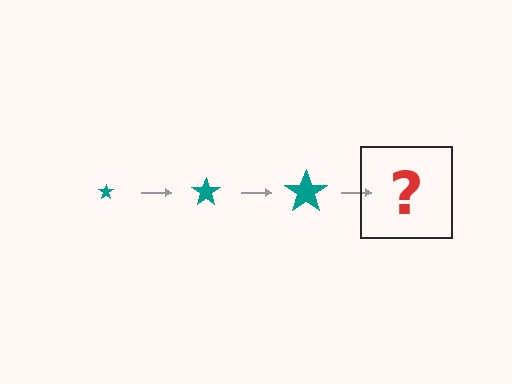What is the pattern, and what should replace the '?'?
The pattern is that the star gets progressively larger each step. The '?' should be a teal star, larger than the previous one.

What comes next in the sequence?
The next element should be a teal star, larger than the previous one.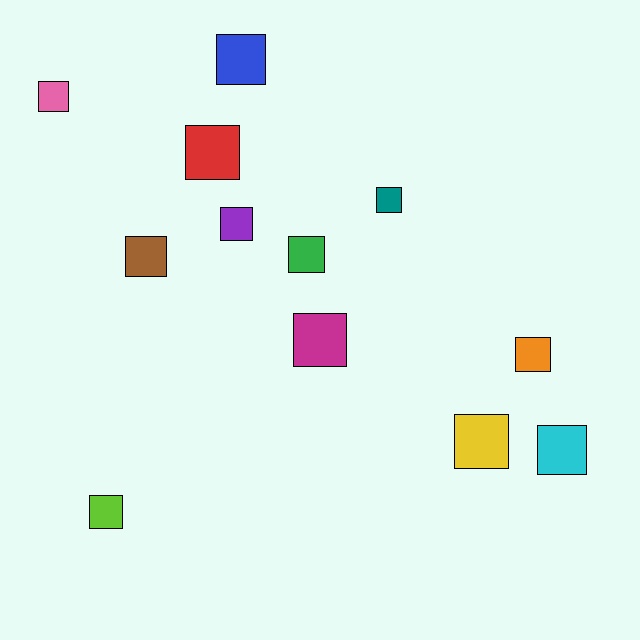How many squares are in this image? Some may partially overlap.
There are 12 squares.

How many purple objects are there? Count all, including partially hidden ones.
There is 1 purple object.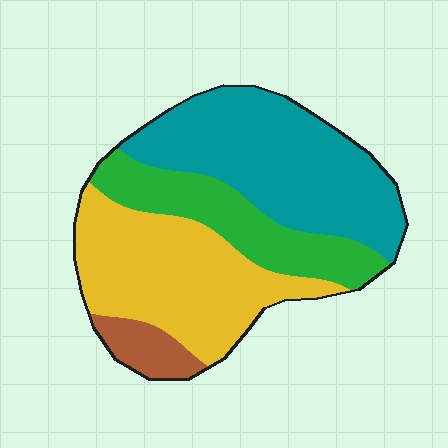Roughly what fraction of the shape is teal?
Teal takes up about three eighths (3/8) of the shape.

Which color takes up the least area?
Brown, at roughly 5%.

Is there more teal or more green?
Teal.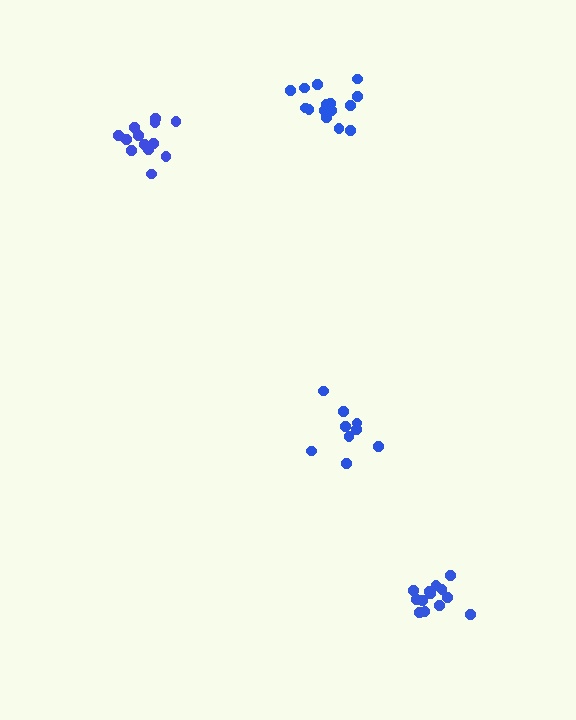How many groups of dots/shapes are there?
There are 4 groups.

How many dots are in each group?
Group 1: 13 dots, Group 2: 10 dots, Group 3: 15 dots, Group 4: 13 dots (51 total).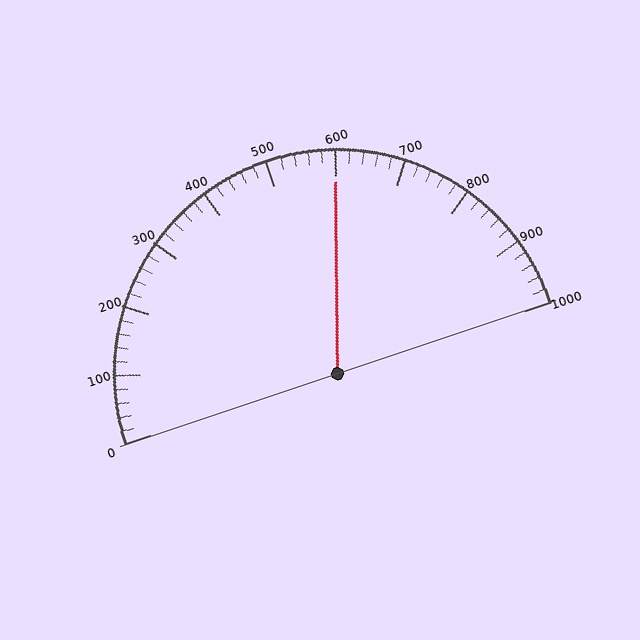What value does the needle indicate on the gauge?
The needle indicates approximately 600.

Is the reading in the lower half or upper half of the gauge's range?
The reading is in the upper half of the range (0 to 1000).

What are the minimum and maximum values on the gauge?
The gauge ranges from 0 to 1000.